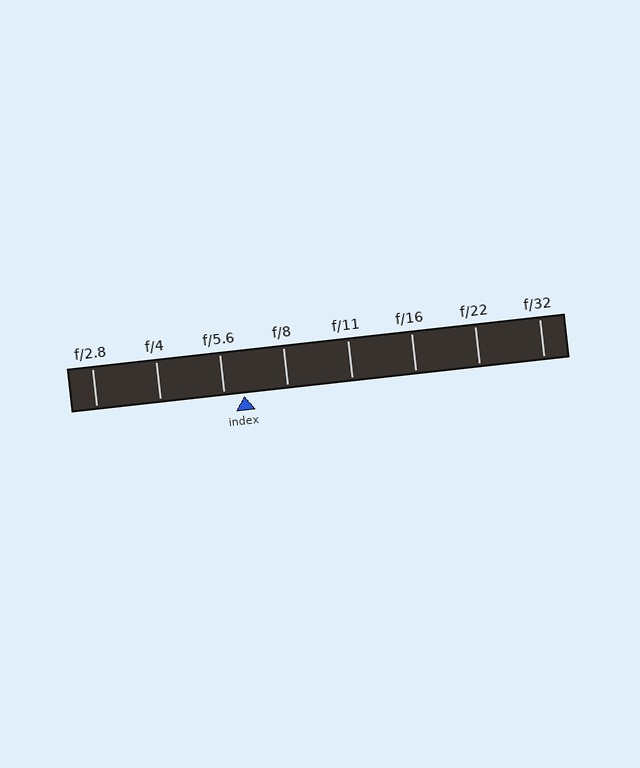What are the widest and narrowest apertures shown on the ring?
The widest aperture shown is f/2.8 and the narrowest is f/32.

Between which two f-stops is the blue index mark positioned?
The index mark is between f/5.6 and f/8.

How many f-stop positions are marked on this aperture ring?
There are 8 f-stop positions marked.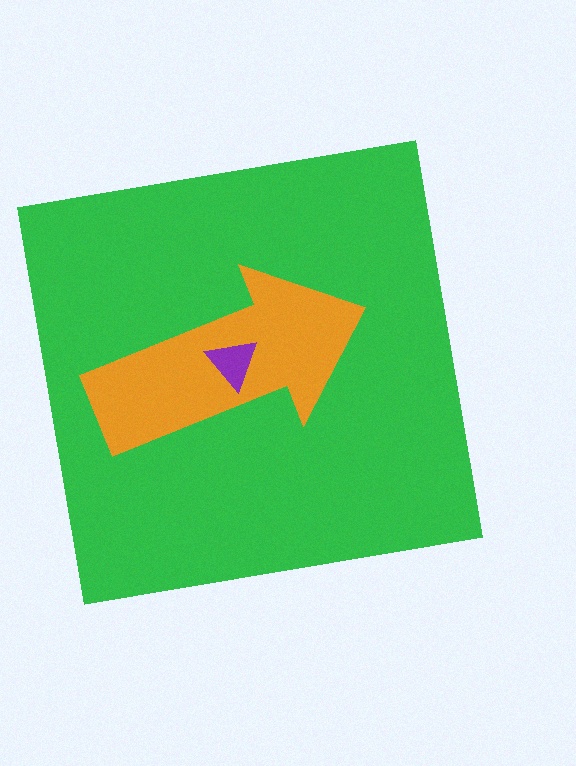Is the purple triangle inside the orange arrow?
Yes.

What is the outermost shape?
The green square.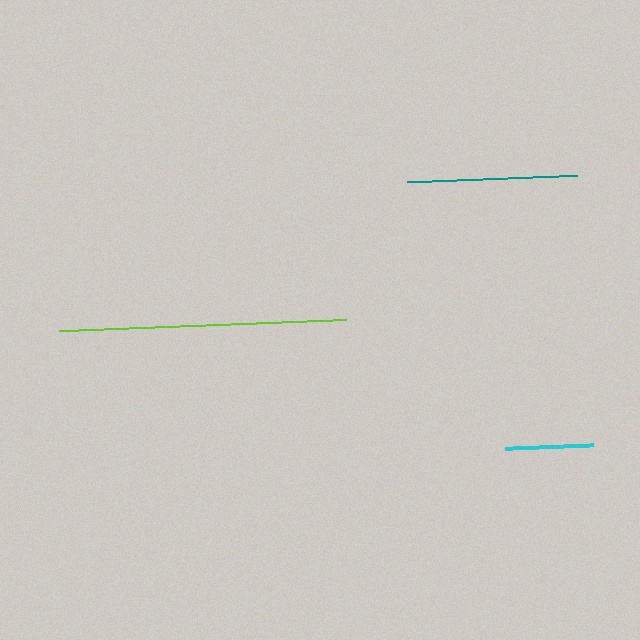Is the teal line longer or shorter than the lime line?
The lime line is longer than the teal line.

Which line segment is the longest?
The lime line is the longest at approximately 287 pixels.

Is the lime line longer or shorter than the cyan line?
The lime line is longer than the cyan line.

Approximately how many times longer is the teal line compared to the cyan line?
The teal line is approximately 1.9 times the length of the cyan line.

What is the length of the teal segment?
The teal segment is approximately 171 pixels long.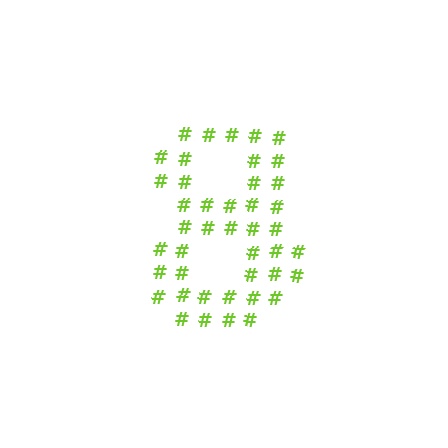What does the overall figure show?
The overall figure shows the digit 8.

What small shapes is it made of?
It is made of small hash symbols.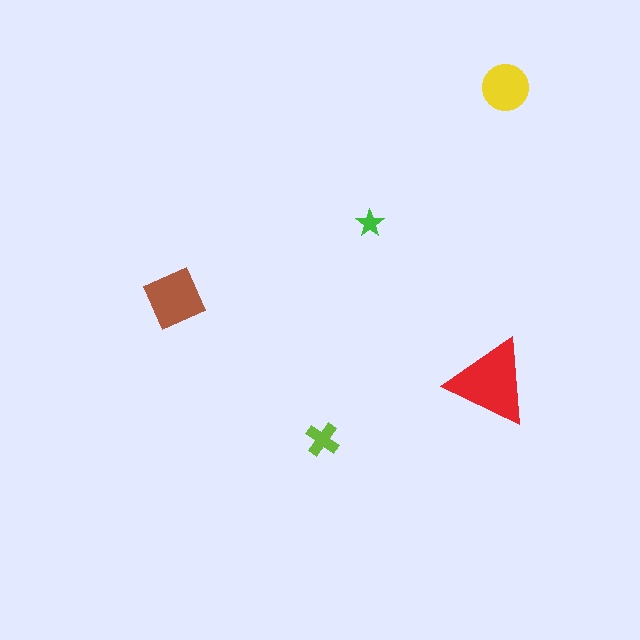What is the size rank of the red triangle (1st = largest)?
1st.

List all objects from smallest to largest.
The green star, the lime cross, the yellow circle, the brown square, the red triangle.